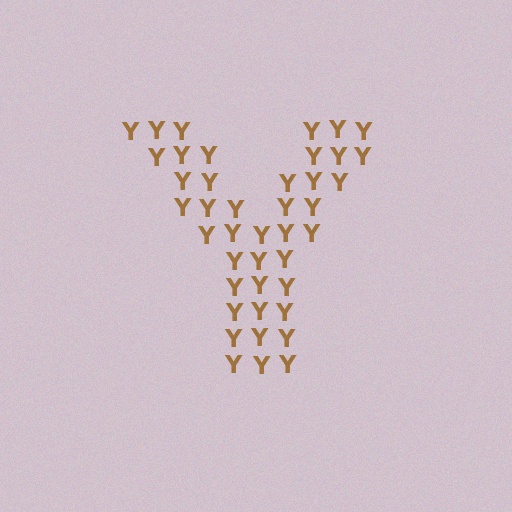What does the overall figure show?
The overall figure shows the letter Y.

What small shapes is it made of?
It is made of small letter Y's.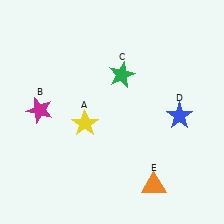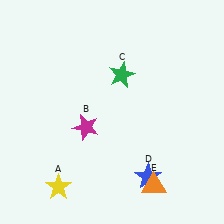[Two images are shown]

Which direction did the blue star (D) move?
The blue star (D) moved down.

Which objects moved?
The objects that moved are: the yellow star (A), the magenta star (B), the blue star (D).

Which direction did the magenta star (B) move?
The magenta star (B) moved right.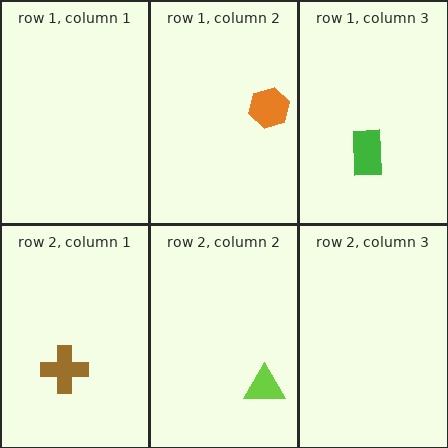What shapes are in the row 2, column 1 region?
The brown cross.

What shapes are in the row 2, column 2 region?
The lime triangle.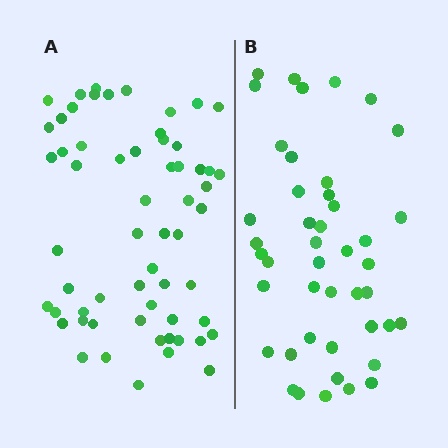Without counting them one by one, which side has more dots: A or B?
Region A (the left region) has more dots.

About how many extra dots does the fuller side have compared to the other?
Region A has approximately 15 more dots than region B.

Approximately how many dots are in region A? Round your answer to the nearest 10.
About 60 dots.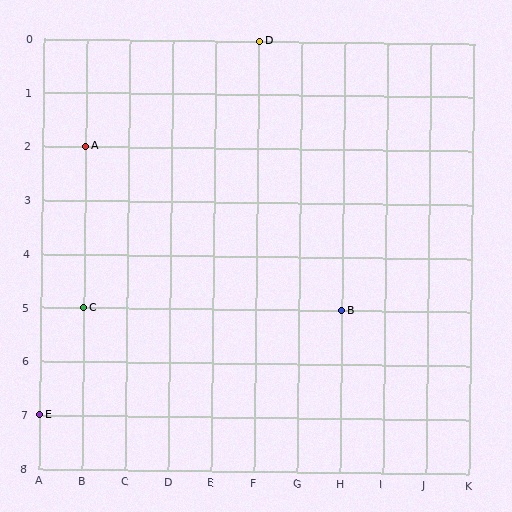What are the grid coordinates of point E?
Point E is at grid coordinates (A, 7).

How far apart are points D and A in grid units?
Points D and A are 4 columns and 2 rows apart (about 4.5 grid units diagonally).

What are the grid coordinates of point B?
Point B is at grid coordinates (H, 5).